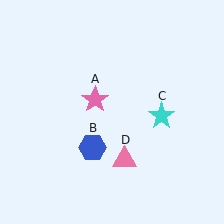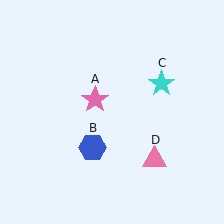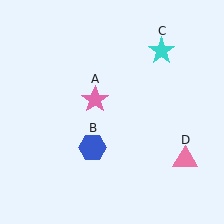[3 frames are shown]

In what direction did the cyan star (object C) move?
The cyan star (object C) moved up.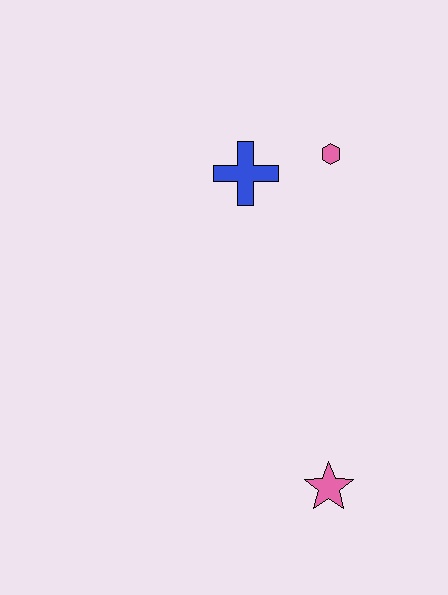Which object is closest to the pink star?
The blue cross is closest to the pink star.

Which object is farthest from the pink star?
The pink hexagon is farthest from the pink star.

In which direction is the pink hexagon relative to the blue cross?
The pink hexagon is to the right of the blue cross.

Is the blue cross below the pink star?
No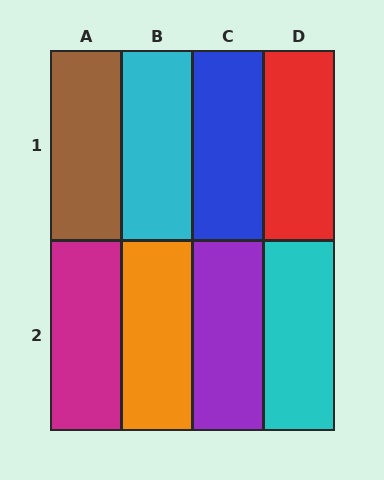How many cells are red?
1 cell is red.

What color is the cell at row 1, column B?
Cyan.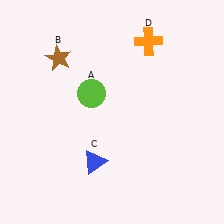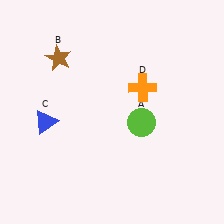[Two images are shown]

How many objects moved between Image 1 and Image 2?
3 objects moved between the two images.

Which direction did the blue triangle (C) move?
The blue triangle (C) moved left.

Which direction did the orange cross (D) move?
The orange cross (D) moved down.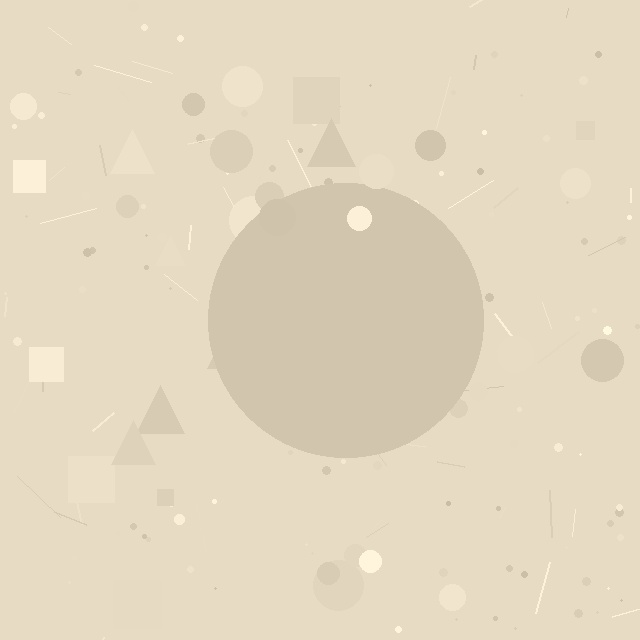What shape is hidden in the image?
A circle is hidden in the image.